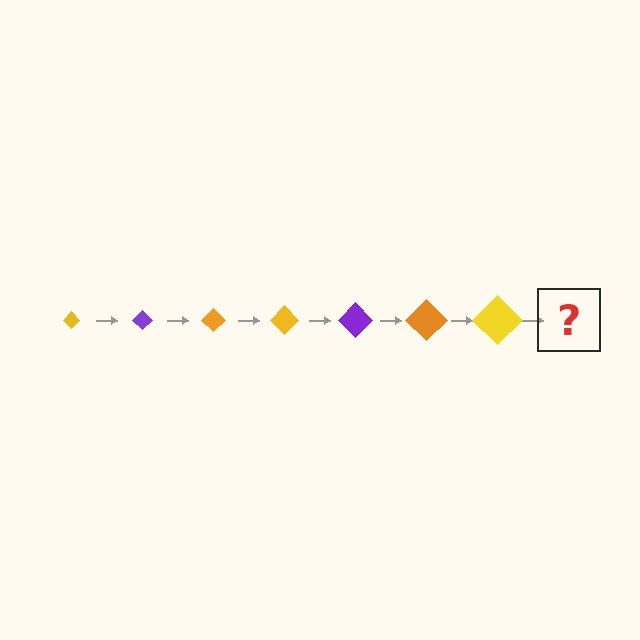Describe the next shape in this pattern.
It should be a purple diamond, larger than the previous one.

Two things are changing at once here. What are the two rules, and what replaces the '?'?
The two rules are that the diamond grows larger each step and the color cycles through yellow, purple, and orange. The '?' should be a purple diamond, larger than the previous one.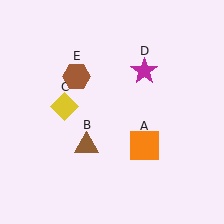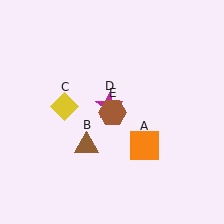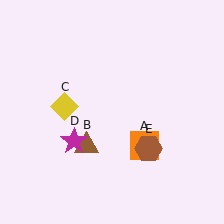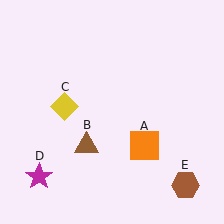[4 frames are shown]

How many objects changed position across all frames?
2 objects changed position: magenta star (object D), brown hexagon (object E).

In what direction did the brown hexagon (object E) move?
The brown hexagon (object E) moved down and to the right.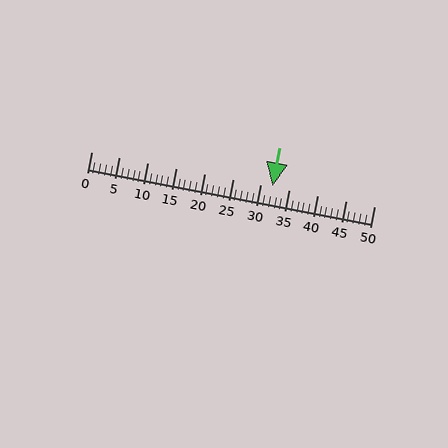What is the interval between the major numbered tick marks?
The major tick marks are spaced 5 units apart.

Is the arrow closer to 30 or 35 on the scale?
The arrow is closer to 30.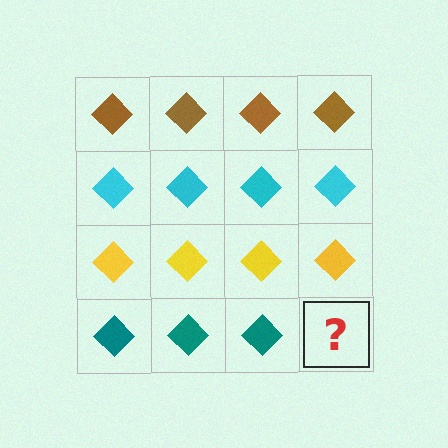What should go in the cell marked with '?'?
The missing cell should contain a teal diamond.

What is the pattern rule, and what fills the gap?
The rule is that each row has a consistent color. The gap should be filled with a teal diamond.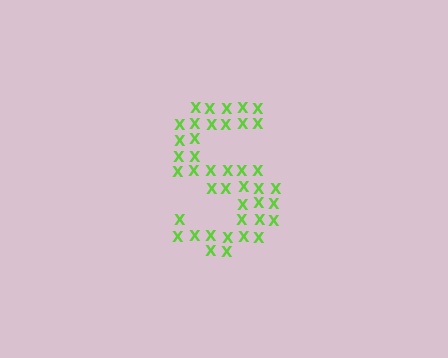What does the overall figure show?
The overall figure shows the letter S.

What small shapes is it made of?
It is made of small letter X's.